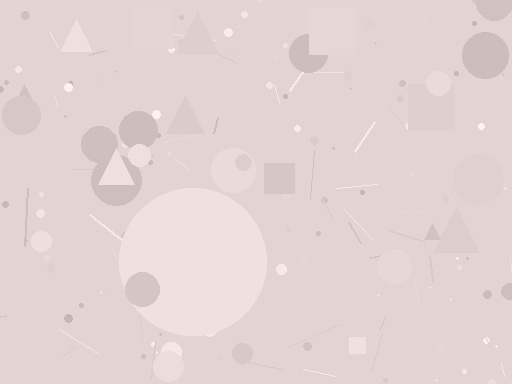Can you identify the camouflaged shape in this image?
The camouflaged shape is a circle.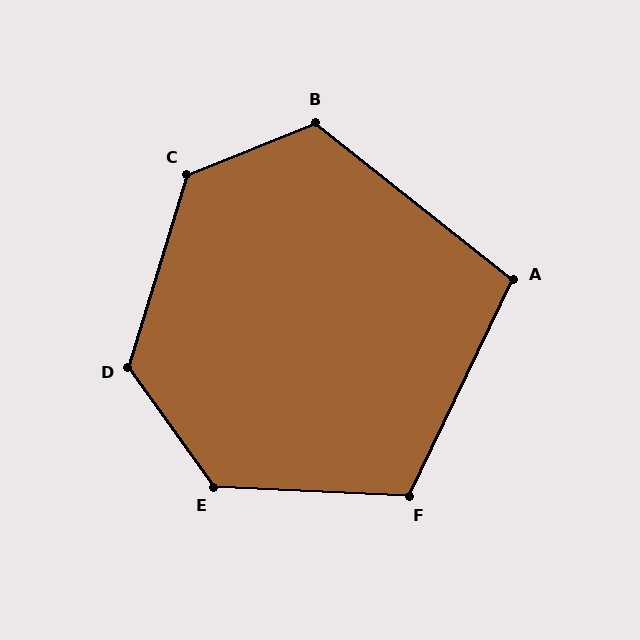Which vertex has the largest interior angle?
C, at approximately 129 degrees.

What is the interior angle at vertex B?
Approximately 120 degrees (obtuse).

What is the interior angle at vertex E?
Approximately 129 degrees (obtuse).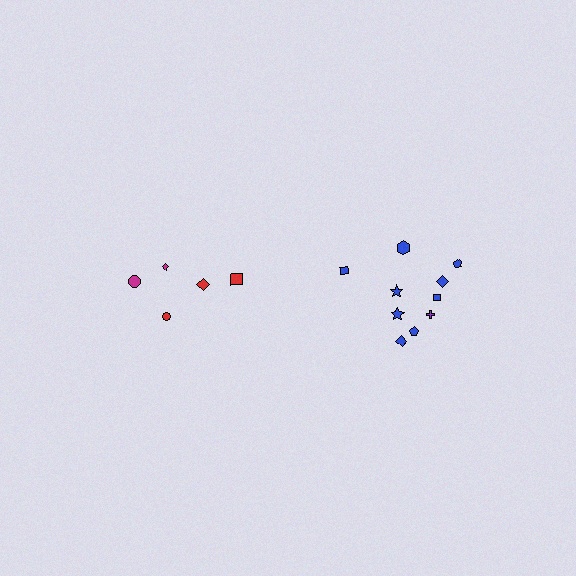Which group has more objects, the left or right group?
The right group.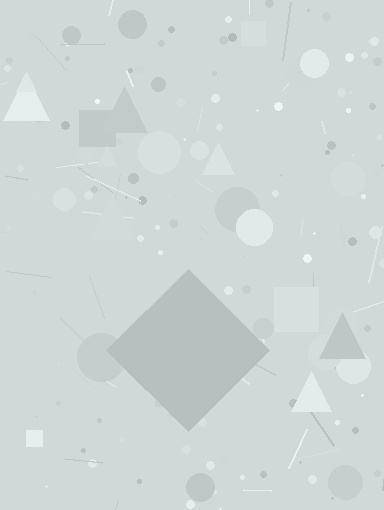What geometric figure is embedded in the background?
A diamond is embedded in the background.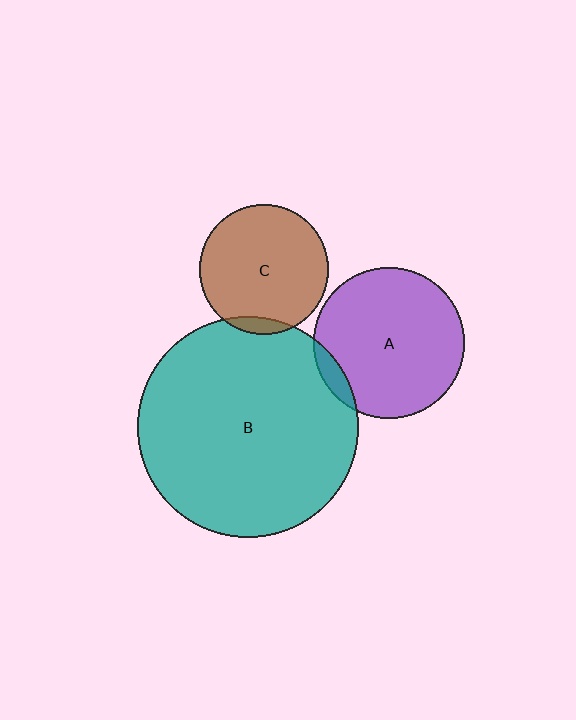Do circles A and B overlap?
Yes.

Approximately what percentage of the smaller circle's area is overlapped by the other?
Approximately 5%.